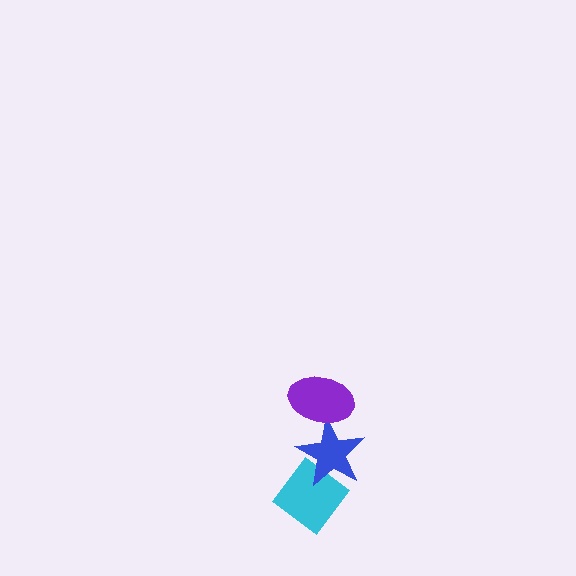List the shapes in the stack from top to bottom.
From top to bottom: the purple ellipse, the blue star, the cyan diamond.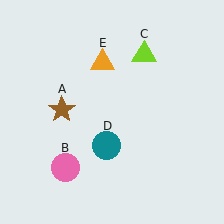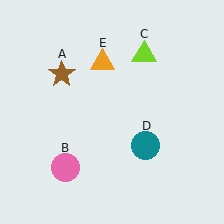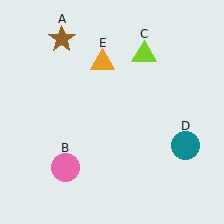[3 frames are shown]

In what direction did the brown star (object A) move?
The brown star (object A) moved up.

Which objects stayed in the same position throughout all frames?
Pink circle (object B) and lime triangle (object C) and orange triangle (object E) remained stationary.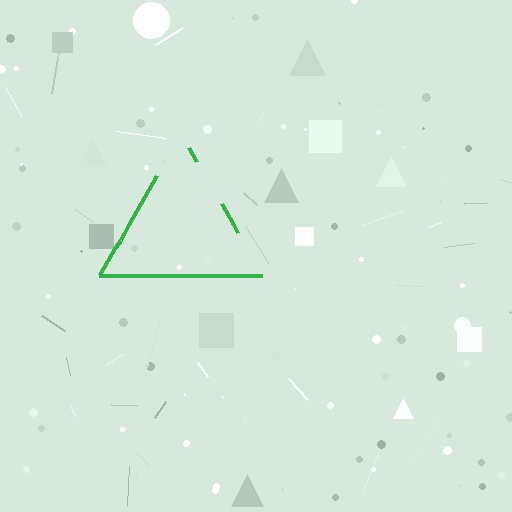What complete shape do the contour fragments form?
The contour fragments form a triangle.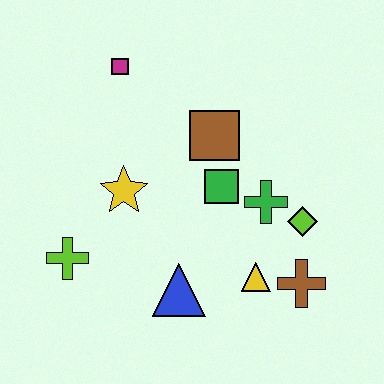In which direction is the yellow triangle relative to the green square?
The yellow triangle is below the green square.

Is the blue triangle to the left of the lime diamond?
Yes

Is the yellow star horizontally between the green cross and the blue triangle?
No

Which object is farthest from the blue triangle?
The magenta square is farthest from the blue triangle.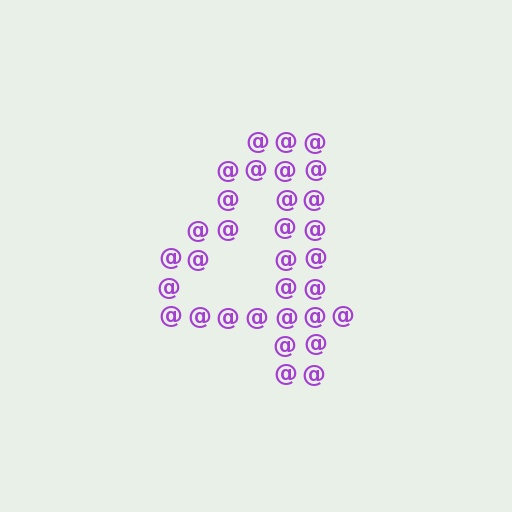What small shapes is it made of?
It is made of small at signs.